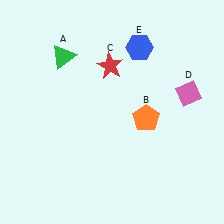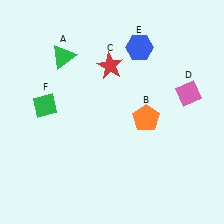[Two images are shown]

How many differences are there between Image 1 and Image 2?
There is 1 difference between the two images.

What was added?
A green diamond (F) was added in Image 2.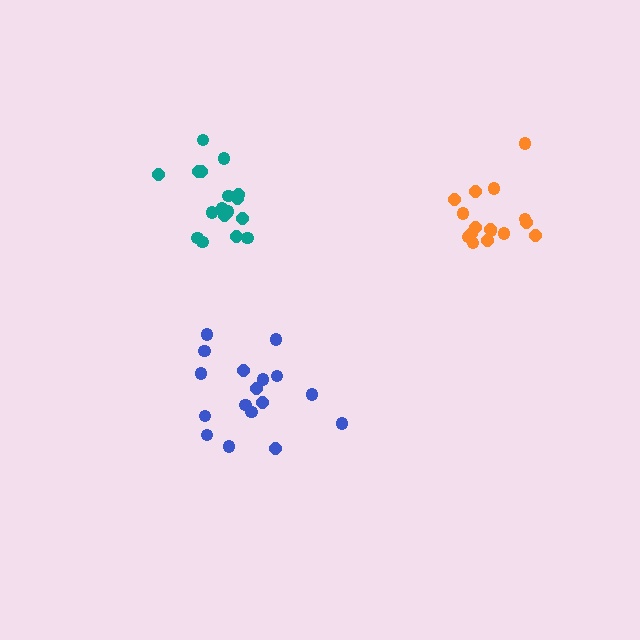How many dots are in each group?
Group 1: 17 dots, Group 2: 17 dots, Group 3: 17 dots (51 total).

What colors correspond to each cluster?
The clusters are colored: blue, orange, teal.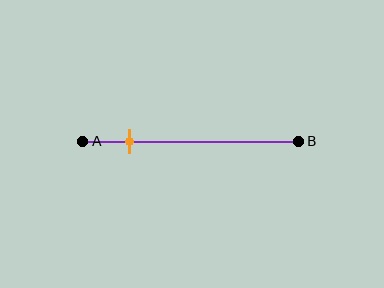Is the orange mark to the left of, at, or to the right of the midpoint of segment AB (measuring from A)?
The orange mark is to the left of the midpoint of segment AB.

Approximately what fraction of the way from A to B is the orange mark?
The orange mark is approximately 20% of the way from A to B.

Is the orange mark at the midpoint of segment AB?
No, the mark is at about 20% from A, not at the 50% midpoint.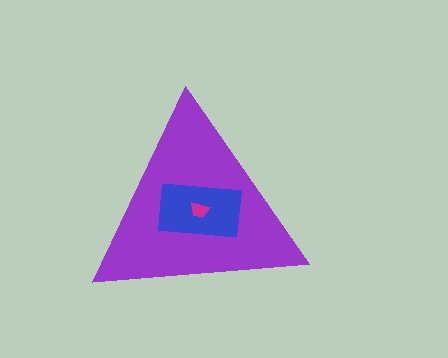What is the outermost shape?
The purple triangle.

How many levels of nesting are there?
3.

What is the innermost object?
The magenta trapezoid.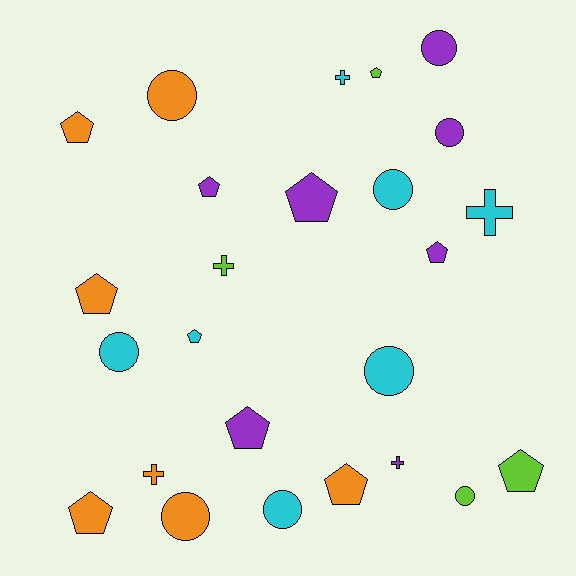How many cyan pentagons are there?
There is 1 cyan pentagon.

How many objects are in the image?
There are 25 objects.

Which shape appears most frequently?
Pentagon, with 11 objects.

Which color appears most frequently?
Purple, with 7 objects.